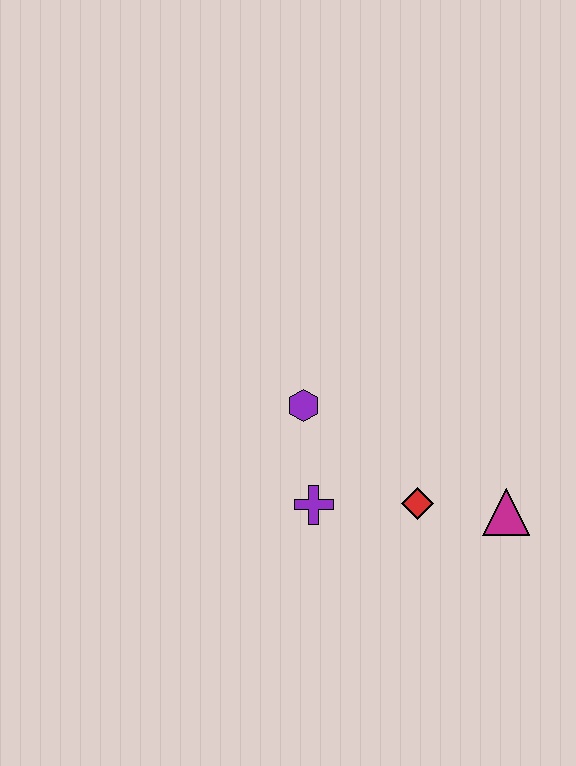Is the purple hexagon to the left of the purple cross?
Yes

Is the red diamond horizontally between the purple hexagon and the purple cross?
No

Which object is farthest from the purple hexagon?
The magenta triangle is farthest from the purple hexagon.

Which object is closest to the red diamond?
The magenta triangle is closest to the red diamond.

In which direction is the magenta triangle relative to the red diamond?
The magenta triangle is to the right of the red diamond.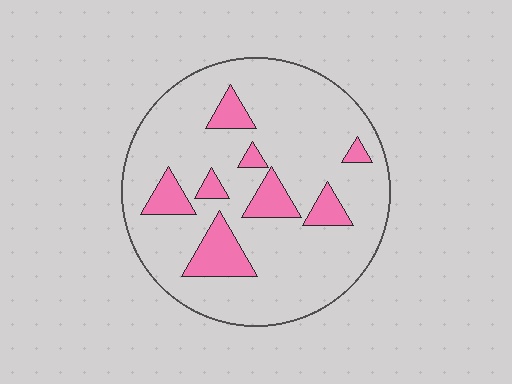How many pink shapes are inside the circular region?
8.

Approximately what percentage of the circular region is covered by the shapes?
Approximately 15%.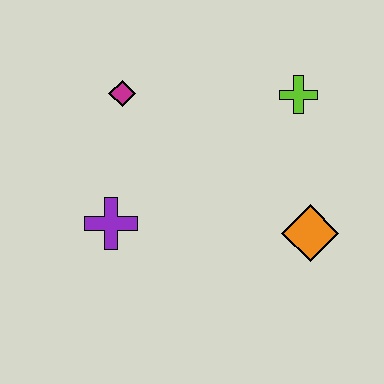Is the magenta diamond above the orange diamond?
Yes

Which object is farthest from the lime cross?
The purple cross is farthest from the lime cross.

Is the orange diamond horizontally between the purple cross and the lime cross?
No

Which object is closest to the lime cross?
The orange diamond is closest to the lime cross.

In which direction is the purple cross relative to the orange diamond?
The purple cross is to the left of the orange diamond.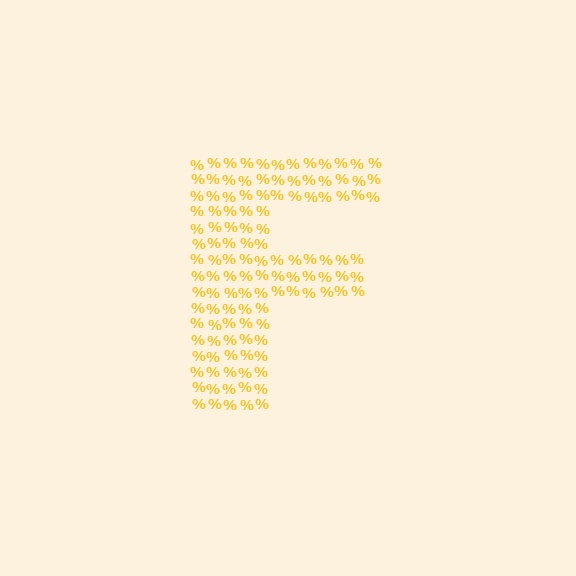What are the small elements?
The small elements are percent signs.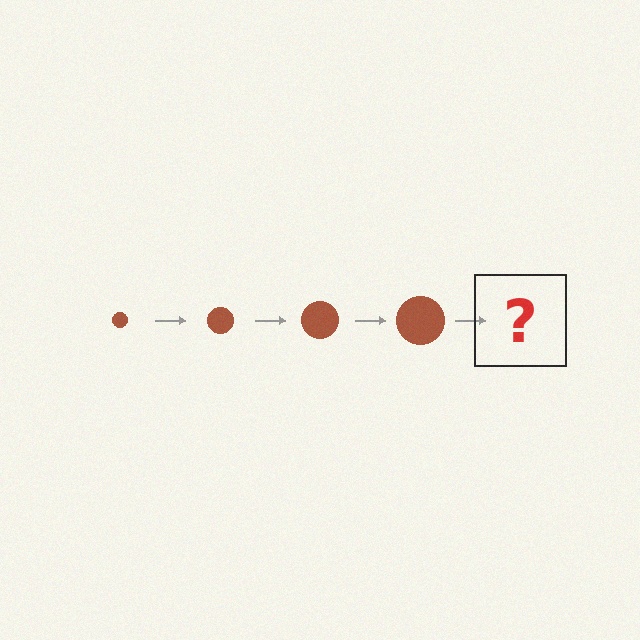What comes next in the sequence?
The next element should be a brown circle, larger than the previous one.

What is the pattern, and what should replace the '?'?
The pattern is that the circle gets progressively larger each step. The '?' should be a brown circle, larger than the previous one.